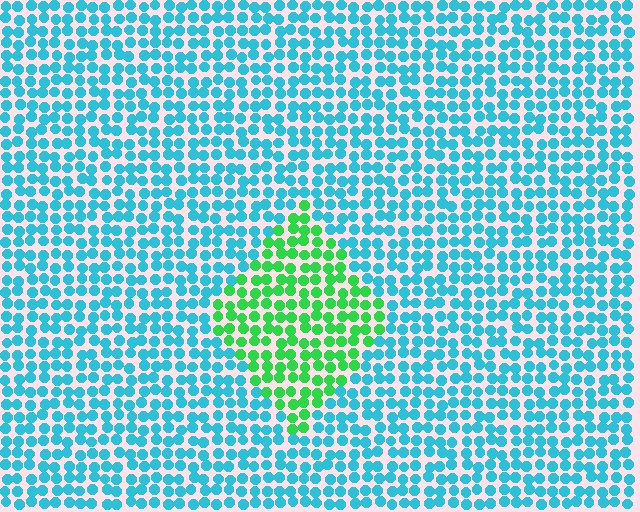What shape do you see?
I see a diamond.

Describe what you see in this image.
The image is filled with small cyan elements in a uniform arrangement. A diamond-shaped region is visible where the elements are tinted to a slightly different hue, forming a subtle color boundary.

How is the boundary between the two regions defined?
The boundary is defined purely by a slight shift in hue (about 58 degrees). Spacing, size, and orientation are identical on both sides.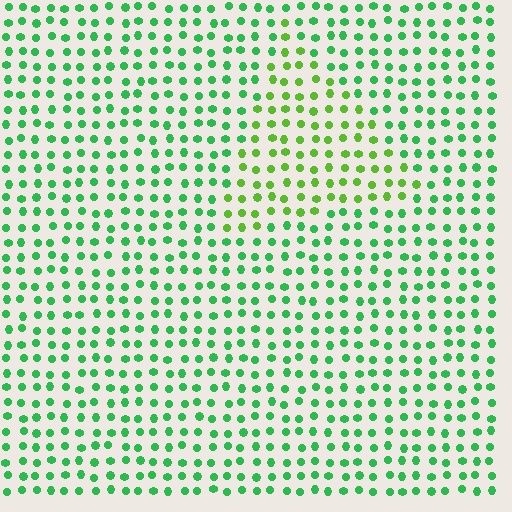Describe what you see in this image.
The image is filled with small green elements in a uniform arrangement. A triangle-shaped region is visible where the elements are tinted to a slightly different hue, forming a subtle color boundary.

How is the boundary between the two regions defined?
The boundary is defined purely by a slight shift in hue (about 33 degrees). Spacing, size, and orientation are identical on both sides.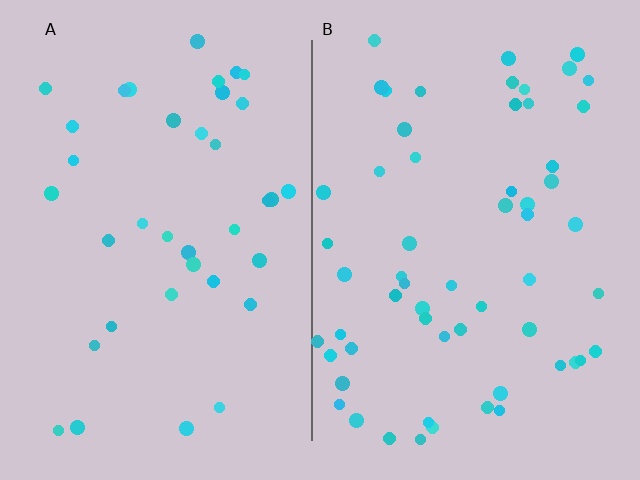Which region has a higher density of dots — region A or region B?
B (the right).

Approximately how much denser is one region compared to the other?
Approximately 1.6× — region B over region A.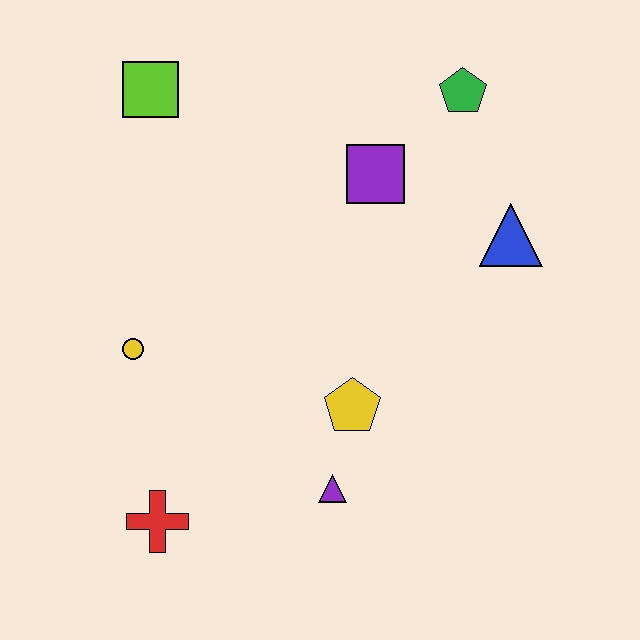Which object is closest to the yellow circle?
The red cross is closest to the yellow circle.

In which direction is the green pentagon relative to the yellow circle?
The green pentagon is to the right of the yellow circle.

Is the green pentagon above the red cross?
Yes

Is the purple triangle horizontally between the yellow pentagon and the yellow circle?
Yes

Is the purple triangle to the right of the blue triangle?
No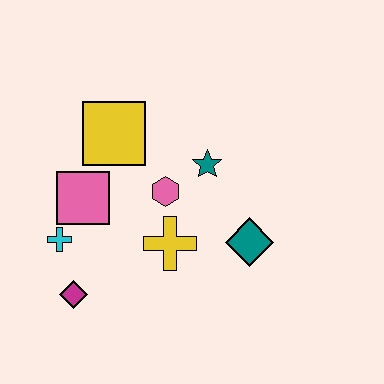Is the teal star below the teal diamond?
No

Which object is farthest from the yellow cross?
The yellow square is farthest from the yellow cross.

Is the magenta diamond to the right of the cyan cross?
Yes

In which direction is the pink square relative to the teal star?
The pink square is to the left of the teal star.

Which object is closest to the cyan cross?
The pink square is closest to the cyan cross.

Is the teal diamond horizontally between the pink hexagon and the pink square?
No